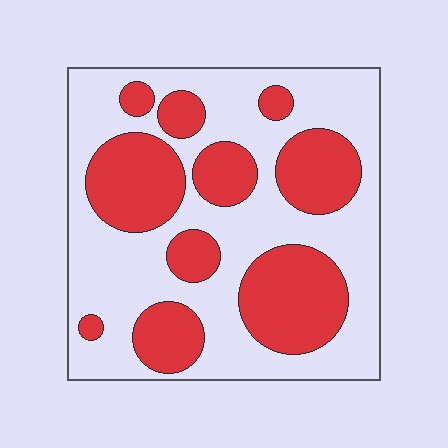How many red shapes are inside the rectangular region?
10.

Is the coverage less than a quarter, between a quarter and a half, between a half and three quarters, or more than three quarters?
Between a quarter and a half.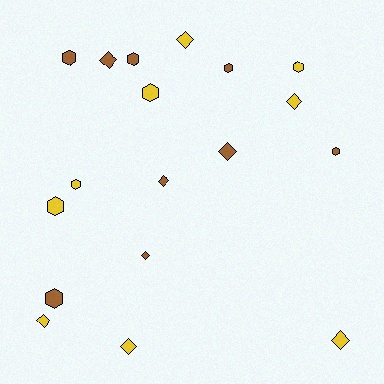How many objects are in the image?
There are 18 objects.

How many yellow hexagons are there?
There are 4 yellow hexagons.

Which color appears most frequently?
Brown, with 9 objects.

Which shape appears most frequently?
Hexagon, with 9 objects.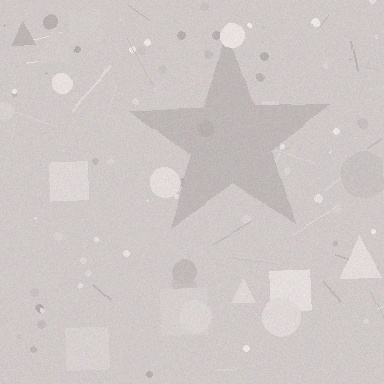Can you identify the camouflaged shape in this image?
The camouflaged shape is a star.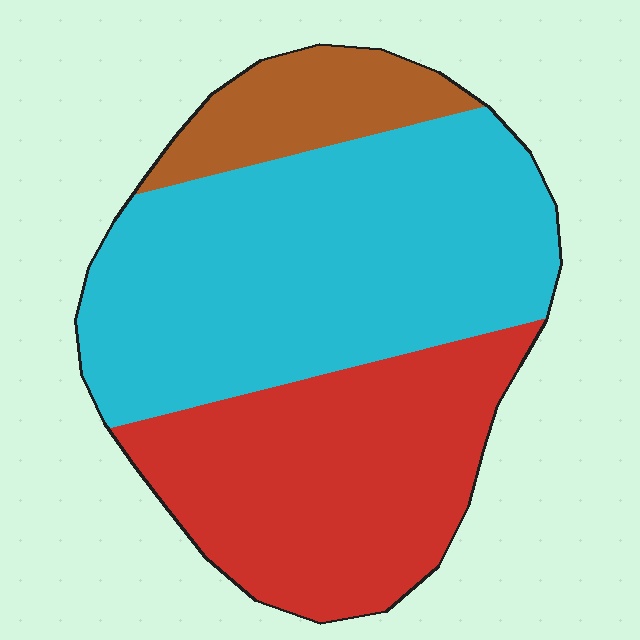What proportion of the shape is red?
Red covers 36% of the shape.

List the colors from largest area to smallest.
From largest to smallest: cyan, red, brown.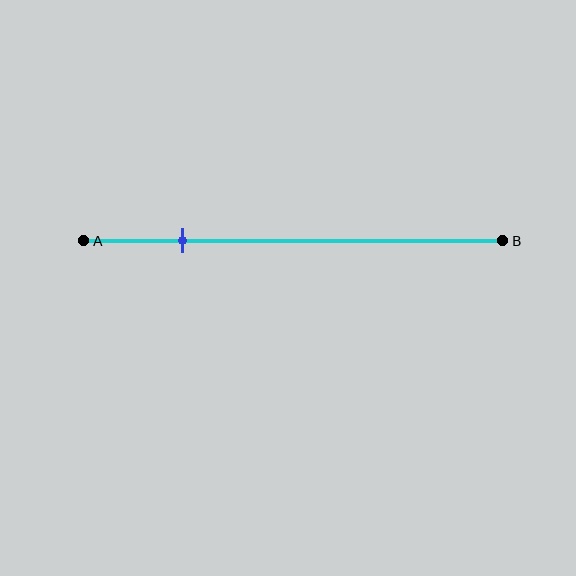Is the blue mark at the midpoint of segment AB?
No, the mark is at about 25% from A, not at the 50% midpoint.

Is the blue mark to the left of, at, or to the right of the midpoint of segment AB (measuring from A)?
The blue mark is to the left of the midpoint of segment AB.